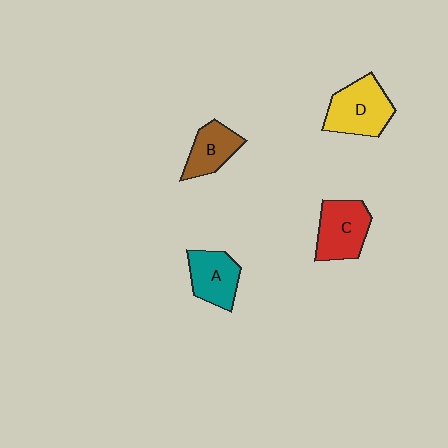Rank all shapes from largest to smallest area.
From largest to smallest: D (yellow), C (red), A (teal), B (brown).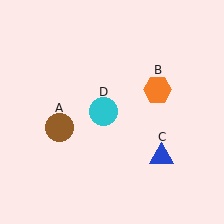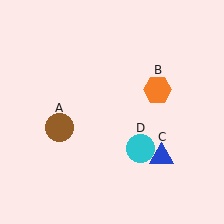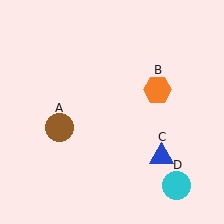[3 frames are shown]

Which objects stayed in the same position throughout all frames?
Brown circle (object A) and orange hexagon (object B) and blue triangle (object C) remained stationary.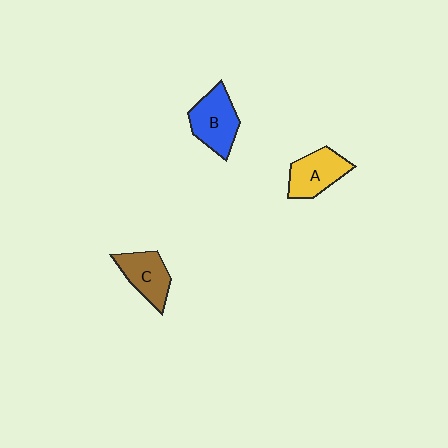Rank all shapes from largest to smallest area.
From largest to smallest: B (blue), A (yellow), C (brown).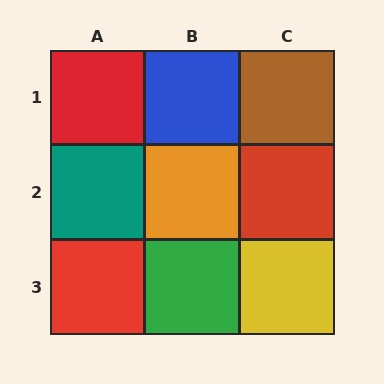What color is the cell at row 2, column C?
Red.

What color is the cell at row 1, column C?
Brown.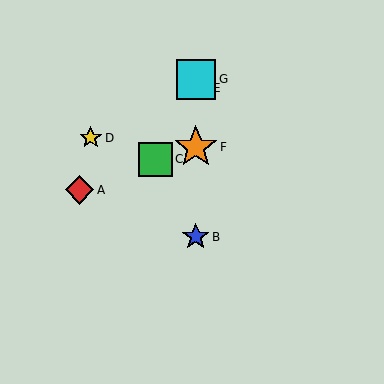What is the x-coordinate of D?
Object D is at x≈91.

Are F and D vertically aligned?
No, F is at x≈196 and D is at x≈91.